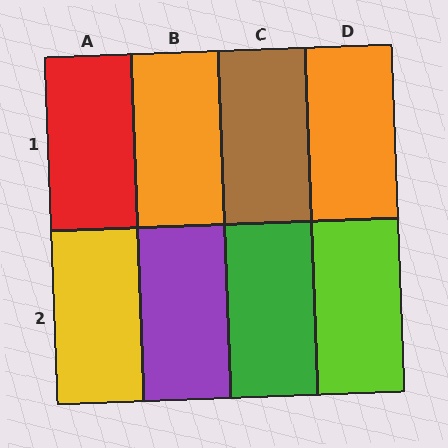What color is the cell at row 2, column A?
Yellow.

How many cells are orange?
2 cells are orange.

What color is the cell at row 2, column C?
Green.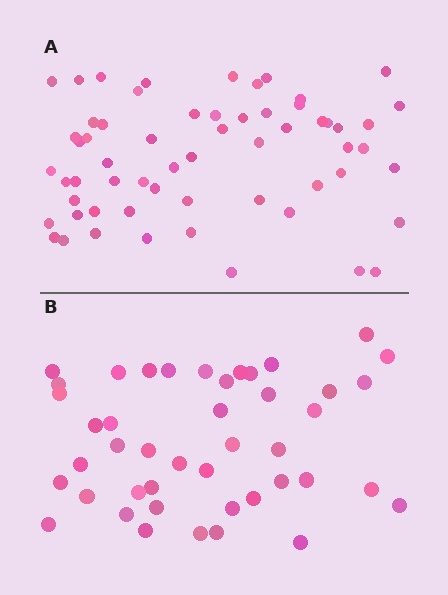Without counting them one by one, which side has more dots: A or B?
Region A (the top region) has more dots.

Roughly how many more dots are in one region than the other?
Region A has approximately 15 more dots than region B.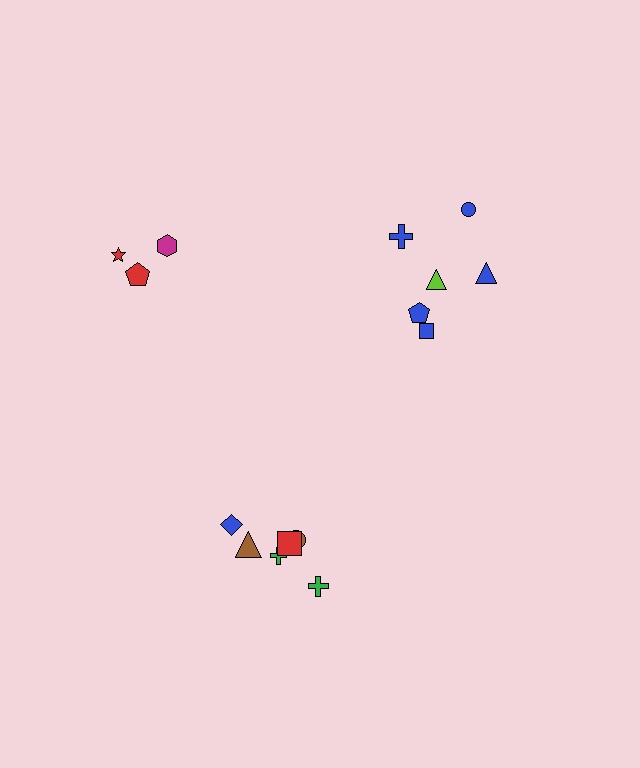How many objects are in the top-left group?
There are 3 objects.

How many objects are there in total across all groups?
There are 15 objects.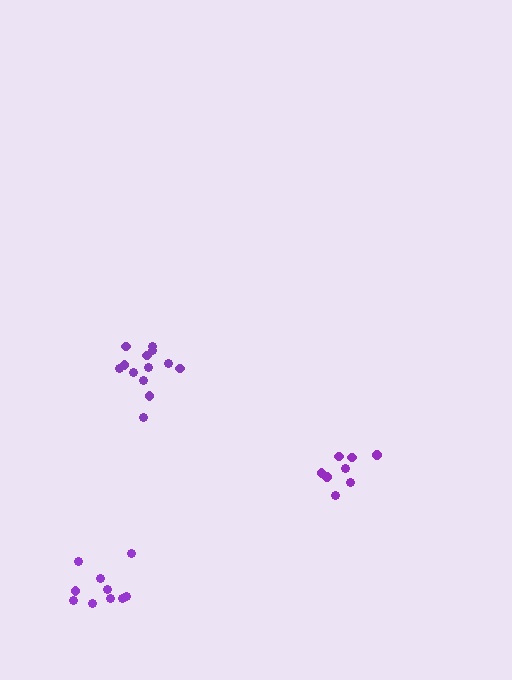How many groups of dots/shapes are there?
There are 3 groups.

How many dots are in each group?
Group 1: 13 dots, Group 2: 8 dots, Group 3: 10 dots (31 total).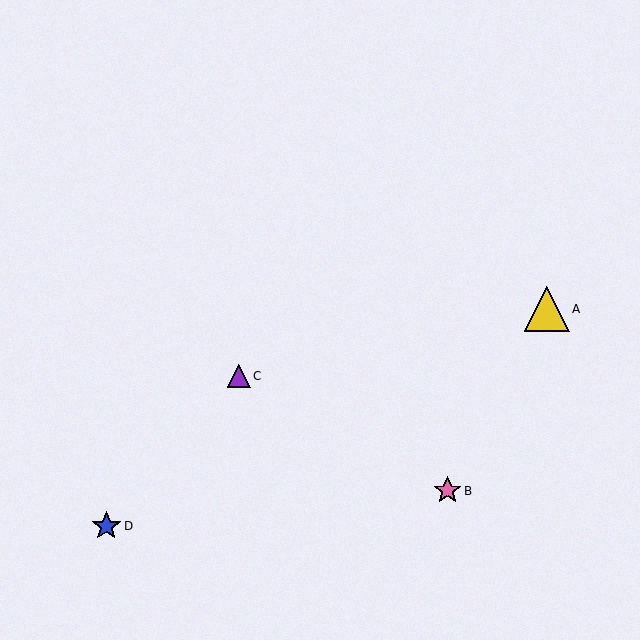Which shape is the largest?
The yellow triangle (labeled A) is the largest.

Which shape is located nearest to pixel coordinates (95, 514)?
The blue star (labeled D) at (106, 526) is nearest to that location.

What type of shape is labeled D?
Shape D is a blue star.